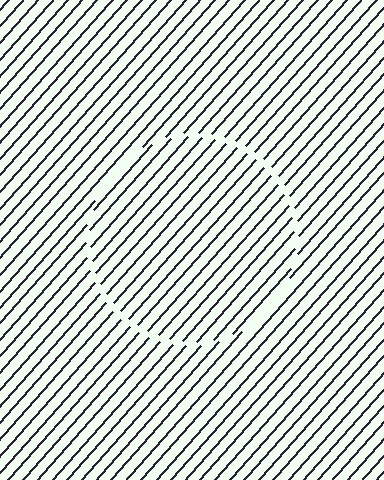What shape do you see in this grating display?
An illusory circle. The interior of the shape contains the same grating, shifted by half a period — the contour is defined by the phase discontinuity where line-ends from the inner and outer gratings abut.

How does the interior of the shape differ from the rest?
The interior of the shape contains the same grating, shifted by half a period — the contour is defined by the phase discontinuity where line-ends from the inner and outer gratings abut.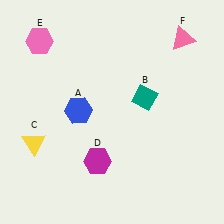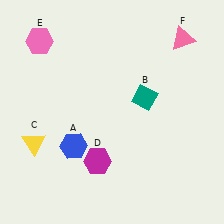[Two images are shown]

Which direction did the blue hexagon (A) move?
The blue hexagon (A) moved down.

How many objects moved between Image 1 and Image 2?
1 object moved between the two images.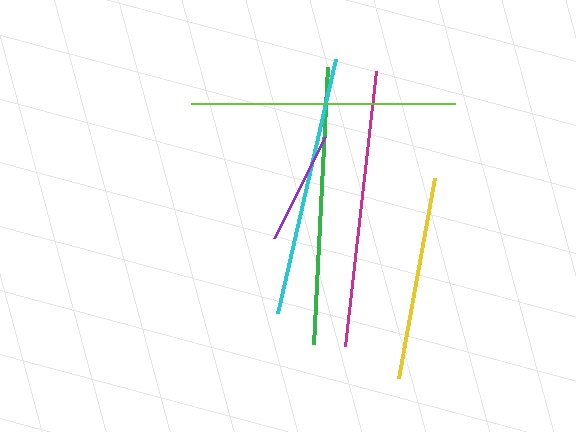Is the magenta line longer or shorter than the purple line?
The magenta line is longer than the purple line.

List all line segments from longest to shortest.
From longest to shortest: magenta, green, lime, cyan, yellow, purple.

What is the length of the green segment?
The green segment is approximately 277 pixels long.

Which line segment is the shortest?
The purple line is the shortest at approximately 113 pixels.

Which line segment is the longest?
The magenta line is the longest at approximately 277 pixels.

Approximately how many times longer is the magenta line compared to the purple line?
The magenta line is approximately 2.4 times the length of the purple line.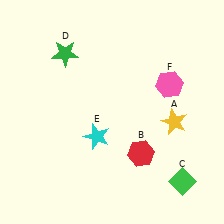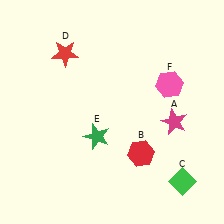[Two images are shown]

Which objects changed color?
A changed from yellow to magenta. D changed from green to red. E changed from cyan to green.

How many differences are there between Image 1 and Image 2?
There are 3 differences between the two images.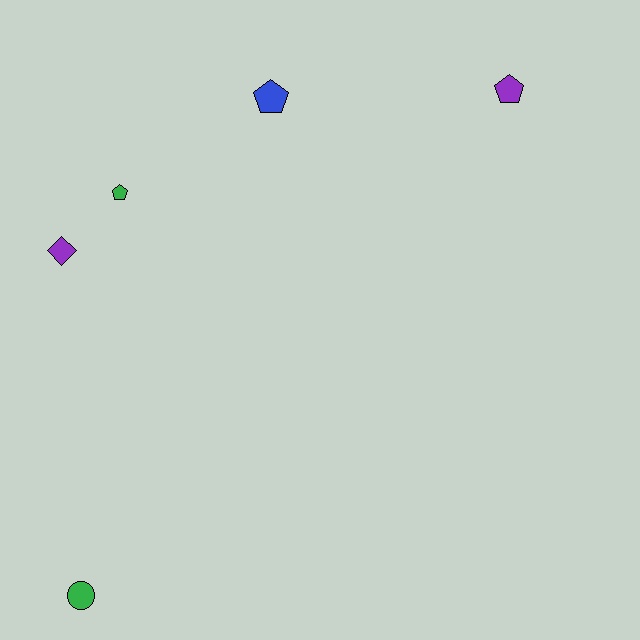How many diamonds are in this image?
There is 1 diamond.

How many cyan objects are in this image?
There are no cyan objects.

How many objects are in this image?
There are 5 objects.